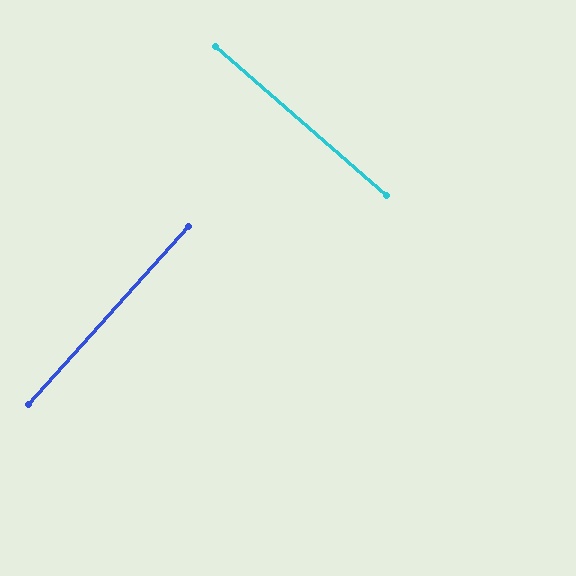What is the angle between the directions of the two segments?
Approximately 89 degrees.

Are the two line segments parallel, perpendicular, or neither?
Perpendicular — they meet at approximately 89°.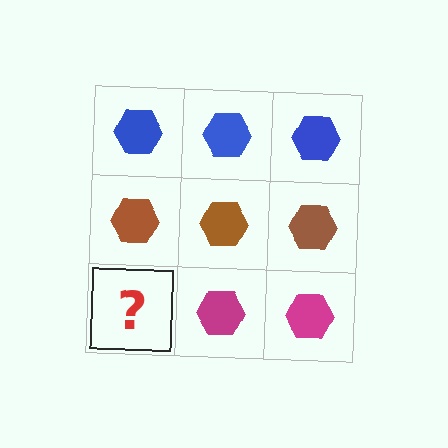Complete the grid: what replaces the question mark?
The question mark should be replaced with a magenta hexagon.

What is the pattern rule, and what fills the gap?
The rule is that each row has a consistent color. The gap should be filled with a magenta hexagon.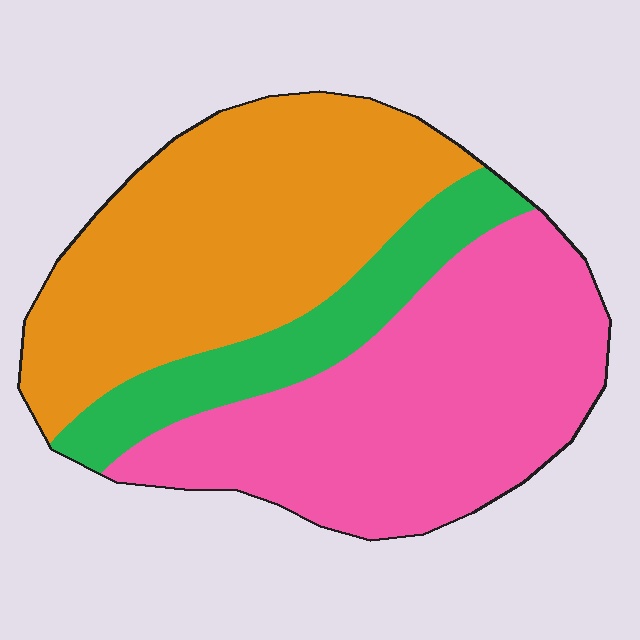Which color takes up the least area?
Green, at roughly 15%.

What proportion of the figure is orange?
Orange takes up between a third and a half of the figure.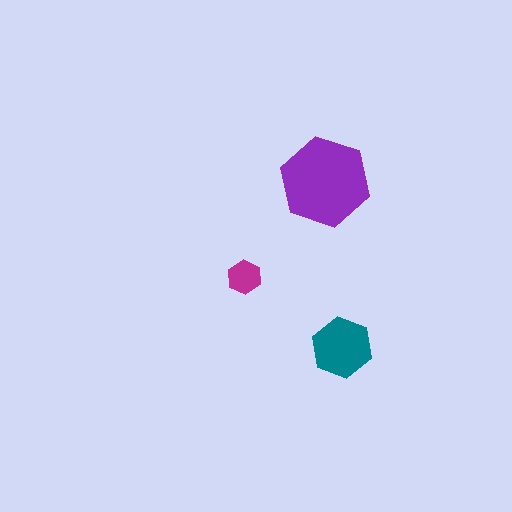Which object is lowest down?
The teal hexagon is bottommost.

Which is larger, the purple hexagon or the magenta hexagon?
The purple one.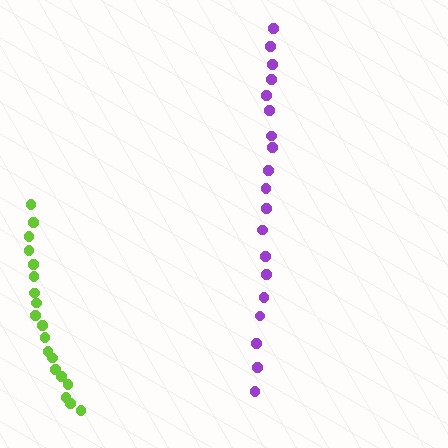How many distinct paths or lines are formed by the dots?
There are 2 distinct paths.